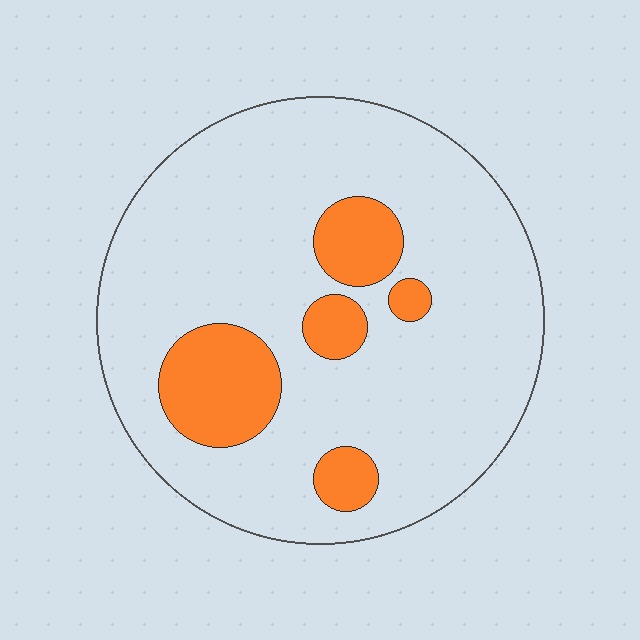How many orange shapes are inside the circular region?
5.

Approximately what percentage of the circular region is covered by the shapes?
Approximately 15%.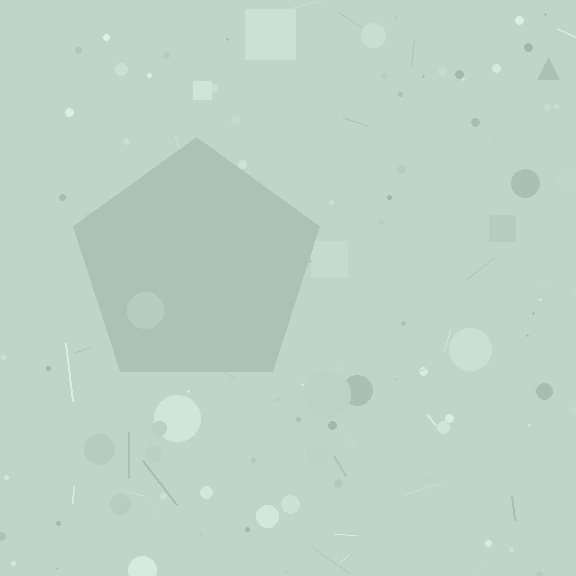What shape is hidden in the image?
A pentagon is hidden in the image.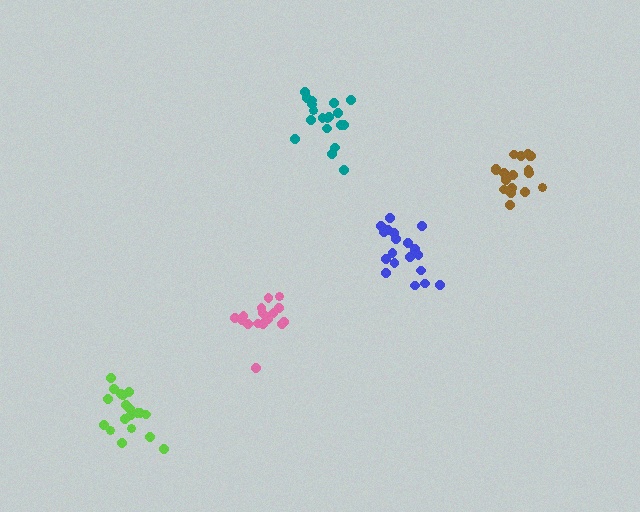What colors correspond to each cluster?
The clusters are colored: teal, lime, pink, blue, brown.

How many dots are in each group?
Group 1: 19 dots, Group 2: 20 dots, Group 3: 17 dots, Group 4: 20 dots, Group 5: 20 dots (96 total).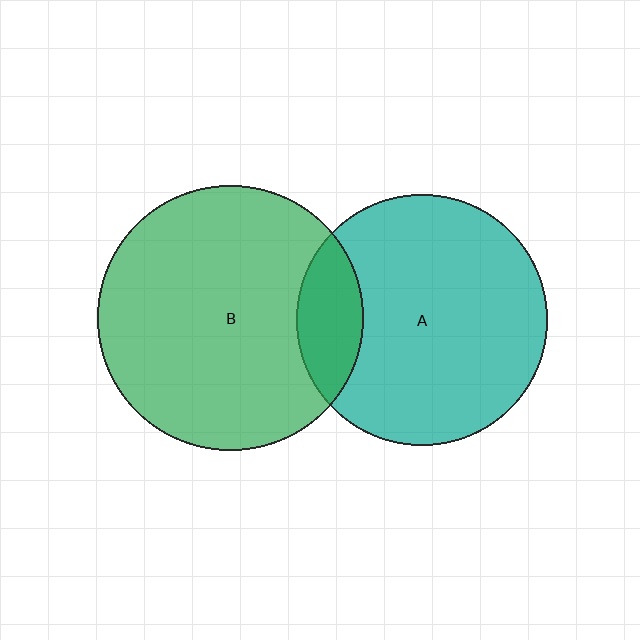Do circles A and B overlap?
Yes.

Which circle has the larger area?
Circle B (green).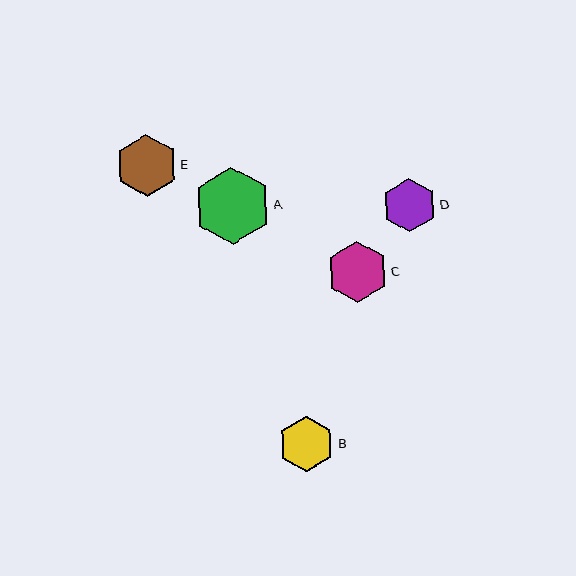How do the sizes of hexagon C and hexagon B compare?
Hexagon C and hexagon B are approximately the same size.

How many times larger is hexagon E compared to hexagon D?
Hexagon E is approximately 1.2 times the size of hexagon D.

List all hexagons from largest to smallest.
From largest to smallest: A, E, C, B, D.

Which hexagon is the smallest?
Hexagon D is the smallest with a size of approximately 54 pixels.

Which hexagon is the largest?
Hexagon A is the largest with a size of approximately 77 pixels.